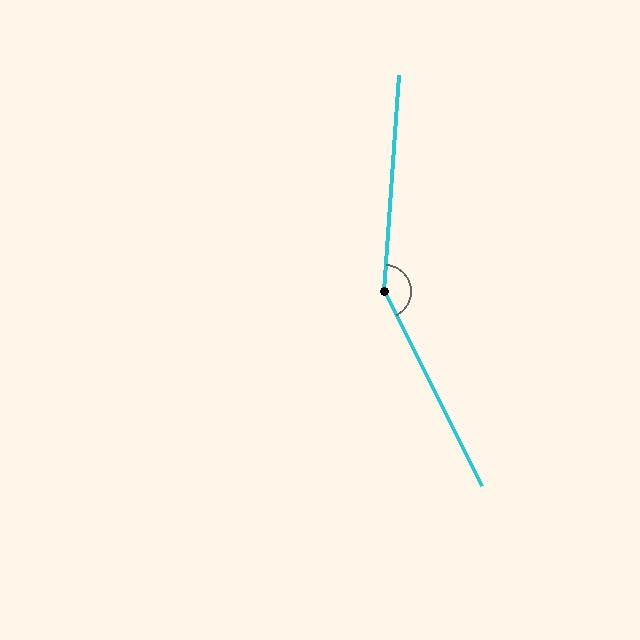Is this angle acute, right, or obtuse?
It is obtuse.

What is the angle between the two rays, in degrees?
Approximately 149 degrees.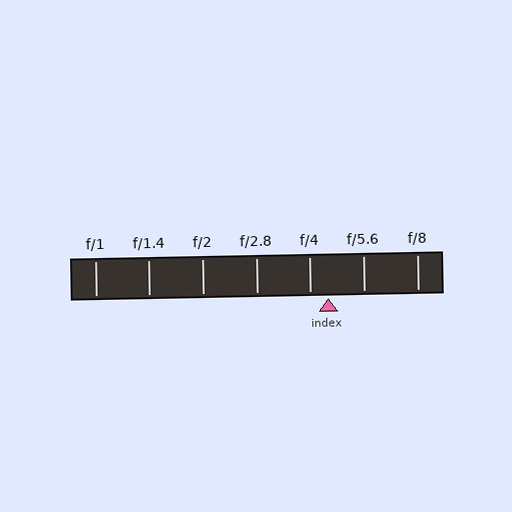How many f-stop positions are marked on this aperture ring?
There are 7 f-stop positions marked.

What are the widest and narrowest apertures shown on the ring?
The widest aperture shown is f/1 and the narrowest is f/8.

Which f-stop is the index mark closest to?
The index mark is closest to f/4.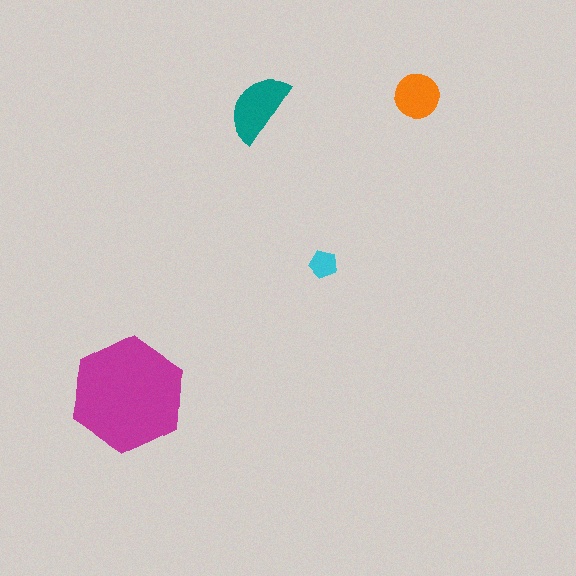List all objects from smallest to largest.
The cyan pentagon, the orange circle, the teal semicircle, the magenta hexagon.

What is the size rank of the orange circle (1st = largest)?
3rd.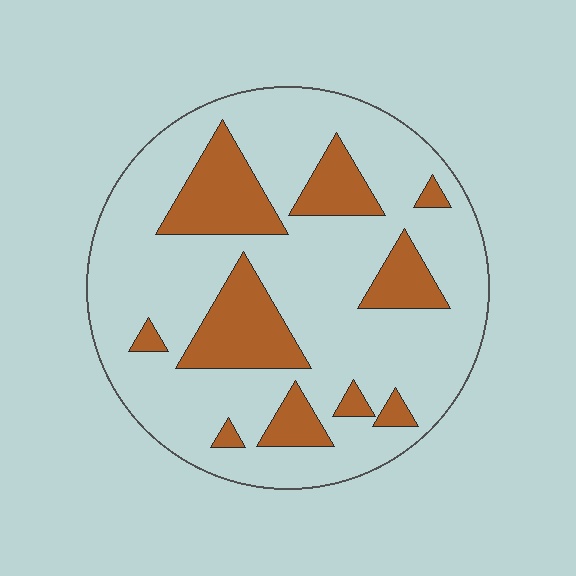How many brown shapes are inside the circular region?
10.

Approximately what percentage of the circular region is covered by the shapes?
Approximately 25%.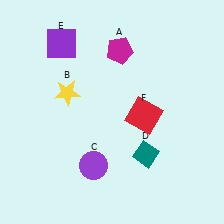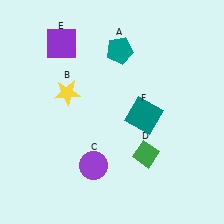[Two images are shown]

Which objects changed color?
A changed from magenta to teal. D changed from teal to green. F changed from red to teal.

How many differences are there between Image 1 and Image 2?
There are 3 differences between the two images.